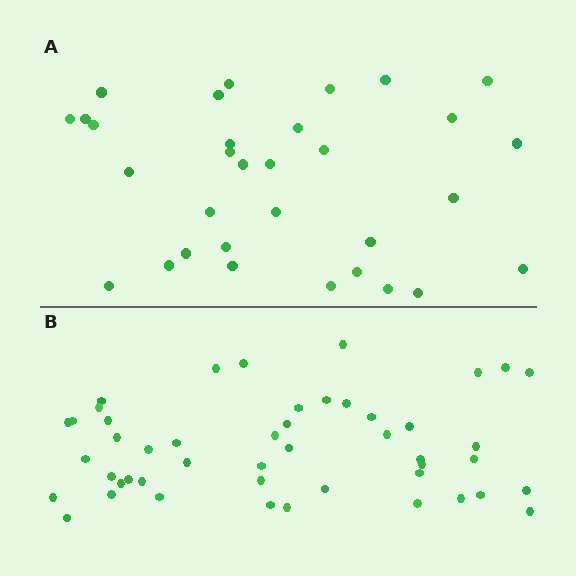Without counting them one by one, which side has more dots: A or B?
Region B (the bottom region) has more dots.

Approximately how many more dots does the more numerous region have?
Region B has approximately 15 more dots than region A.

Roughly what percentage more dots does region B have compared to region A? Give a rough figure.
About 50% more.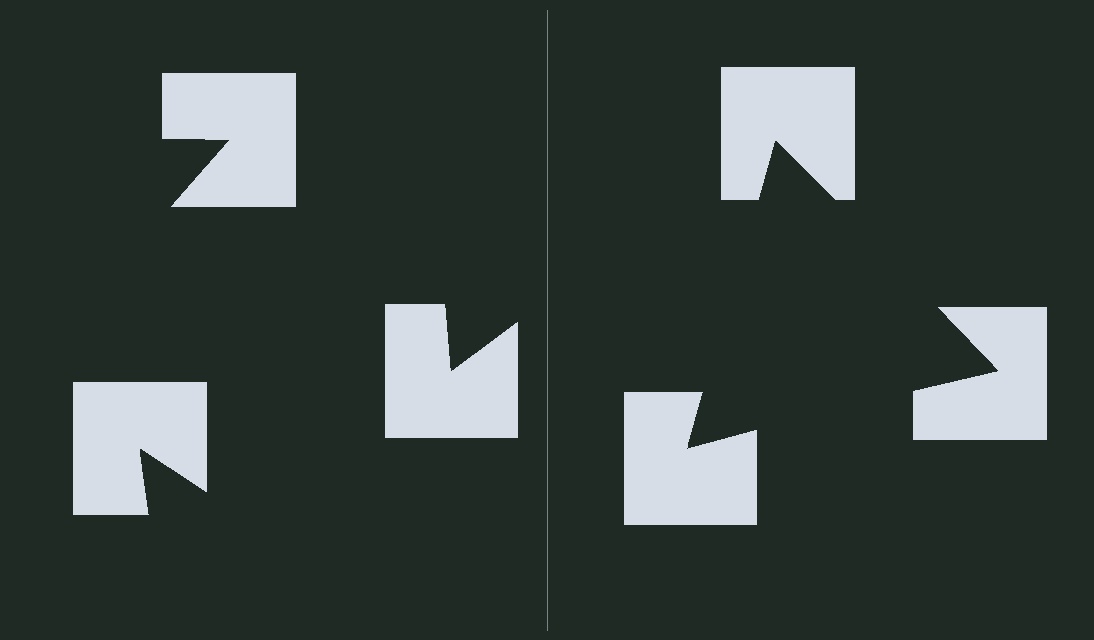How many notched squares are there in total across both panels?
6 — 3 on each side.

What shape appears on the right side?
An illusory triangle.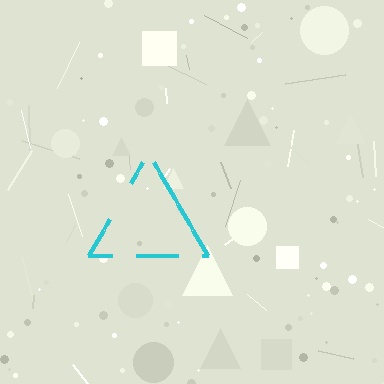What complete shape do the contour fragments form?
The contour fragments form a triangle.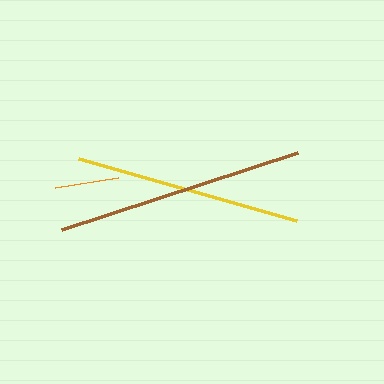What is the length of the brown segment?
The brown segment is approximately 248 pixels long.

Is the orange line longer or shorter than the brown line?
The brown line is longer than the orange line.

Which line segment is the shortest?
The orange line is the shortest at approximately 64 pixels.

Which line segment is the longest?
The brown line is the longest at approximately 248 pixels.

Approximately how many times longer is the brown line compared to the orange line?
The brown line is approximately 3.9 times the length of the orange line.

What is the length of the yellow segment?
The yellow segment is approximately 227 pixels long.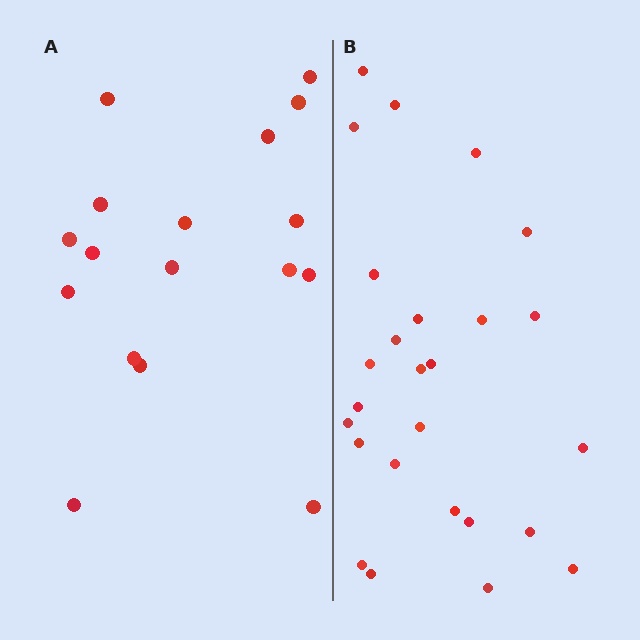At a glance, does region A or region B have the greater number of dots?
Region B (the right region) has more dots.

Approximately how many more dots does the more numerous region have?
Region B has roughly 8 or so more dots than region A.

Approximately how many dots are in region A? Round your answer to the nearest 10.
About 20 dots. (The exact count is 17, which rounds to 20.)